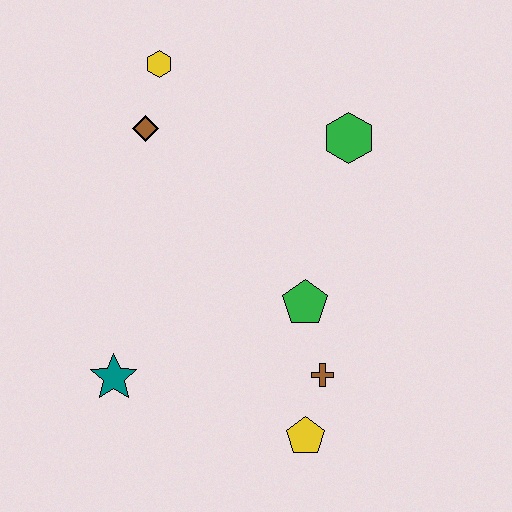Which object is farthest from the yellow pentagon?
The yellow hexagon is farthest from the yellow pentagon.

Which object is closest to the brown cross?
The yellow pentagon is closest to the brown cross.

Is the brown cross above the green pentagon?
No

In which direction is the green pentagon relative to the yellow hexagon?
The green pentagon is below the yellow hexagon.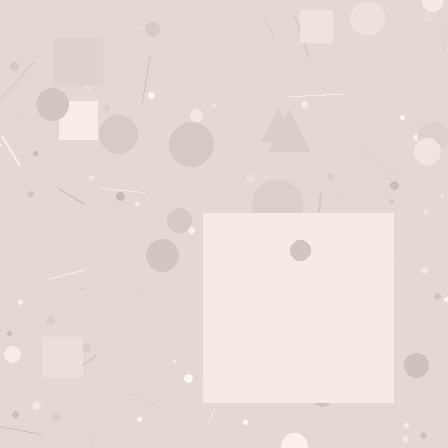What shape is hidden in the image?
A square is hidden in the image.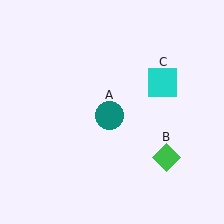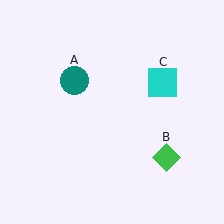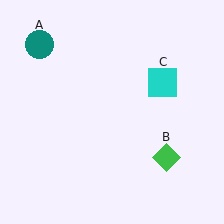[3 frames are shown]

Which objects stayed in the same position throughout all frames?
Green diamond (object B) and cyan square (object C) remained stationary.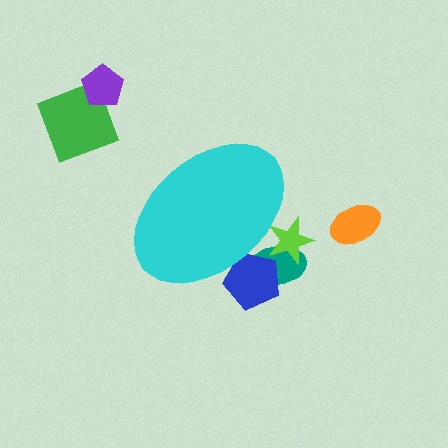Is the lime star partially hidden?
Yes, the lime star is partially hidden behind the cyan ellipse.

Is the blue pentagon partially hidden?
Yes, the blue pentagon is partially hidden behind the cyan ellipse.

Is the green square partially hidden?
No, the green square is fully visible.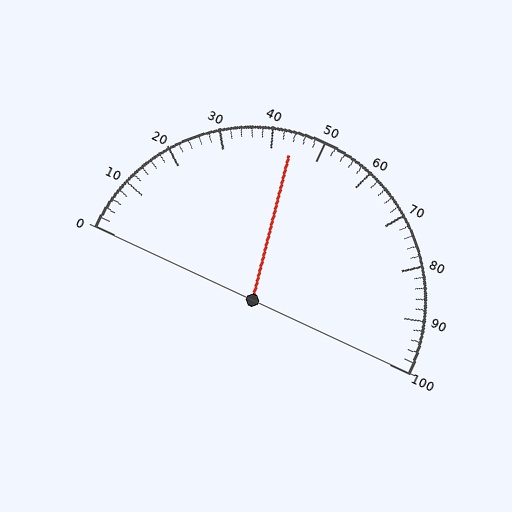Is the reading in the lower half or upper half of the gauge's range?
The reading is in the lower half of the range (0 to 100).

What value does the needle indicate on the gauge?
The needle indicates approximately 44.